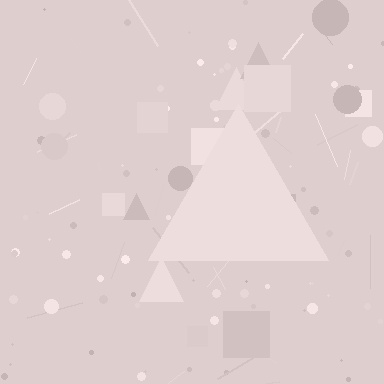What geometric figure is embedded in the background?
A triangle is embedded in the background.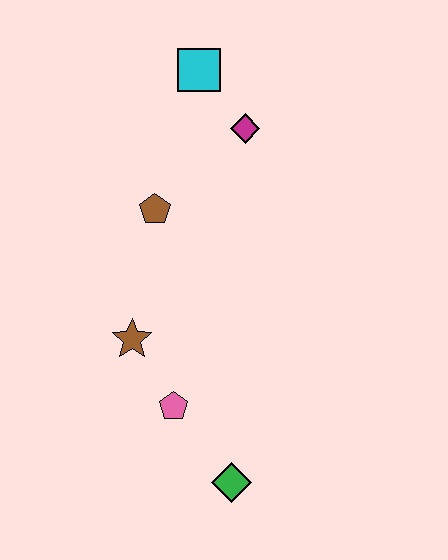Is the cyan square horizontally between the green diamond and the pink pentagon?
Yes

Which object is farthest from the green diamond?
The cyan square is farthest from the green diamond.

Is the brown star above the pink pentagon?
Yes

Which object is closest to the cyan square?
The magenta diamond is closest to the cyan square.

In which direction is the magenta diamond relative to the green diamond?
The magenta diamond is above the green diamond.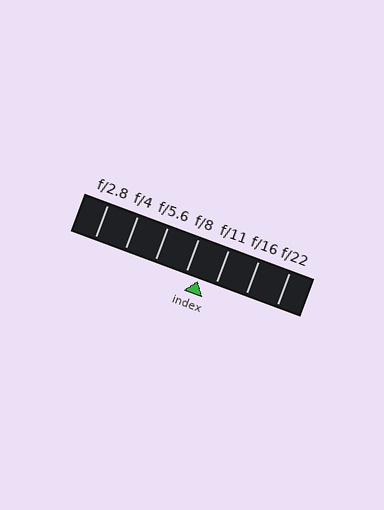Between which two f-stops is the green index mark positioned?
The index mark is between f/8 and f/11.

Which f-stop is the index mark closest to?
The index mark is closest to f/8.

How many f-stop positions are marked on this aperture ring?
There are 7 f-stop positions marked.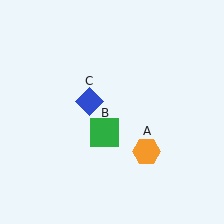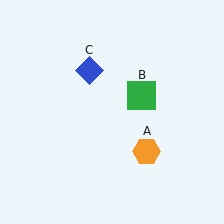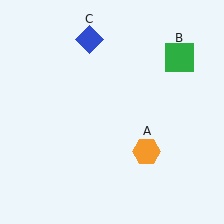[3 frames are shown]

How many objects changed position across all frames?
2 objects changed position: green square (object B), blue diamond (object C).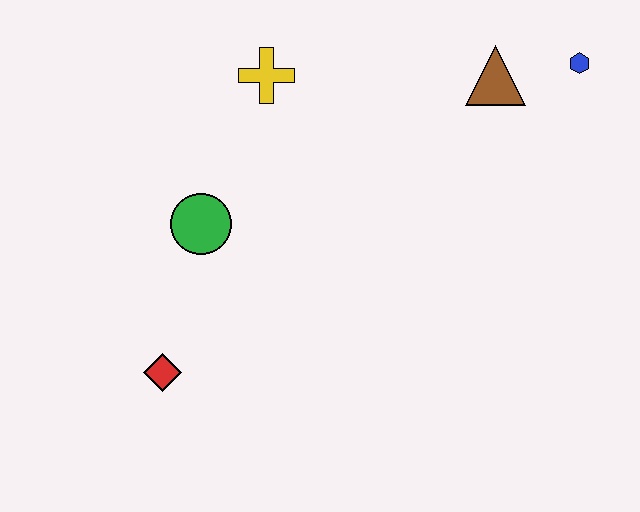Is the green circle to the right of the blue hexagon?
No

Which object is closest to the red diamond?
The green circle is closest to the red diamond.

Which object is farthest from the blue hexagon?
The red diamond is farthest from the blue hexagon.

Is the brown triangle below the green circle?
No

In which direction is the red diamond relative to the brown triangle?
The red diamond is to the left of the brown triangle.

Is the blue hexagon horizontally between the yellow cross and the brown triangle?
No